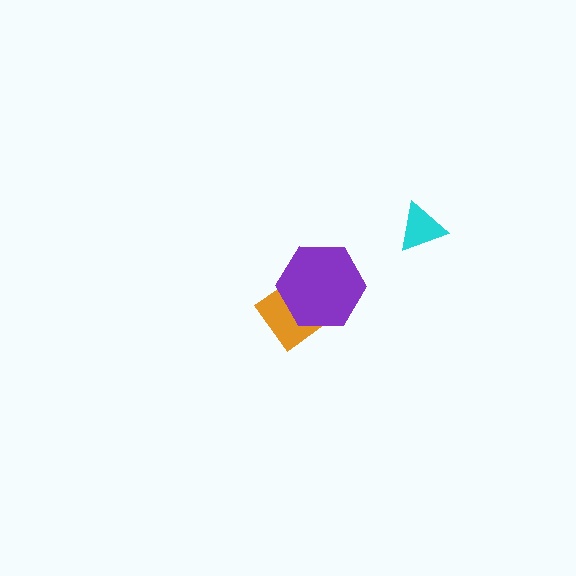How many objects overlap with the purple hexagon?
1 object overlaps with the purple hexagon.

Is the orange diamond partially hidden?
Yes, it is partially covered by another shape.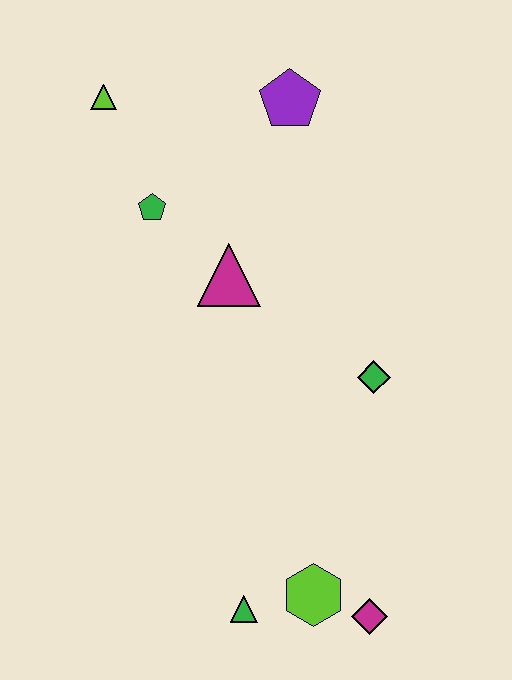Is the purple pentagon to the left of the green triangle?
No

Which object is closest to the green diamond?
The magenta triangle is closest to the green diamond.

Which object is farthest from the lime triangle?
The magenta diamond is farthest from the lime triangle.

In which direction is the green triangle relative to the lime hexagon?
The green triangle is to the left of the lime hexagon.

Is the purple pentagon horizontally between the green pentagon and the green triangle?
No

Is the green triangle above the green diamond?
No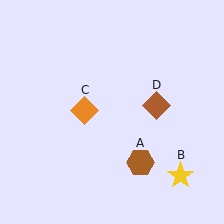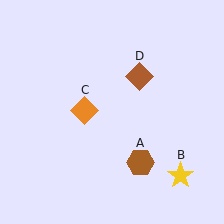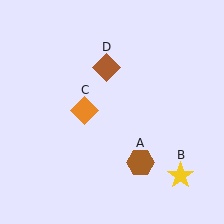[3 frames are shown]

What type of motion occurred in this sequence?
The brown diamond (object D) rotated counterclockwise around the center of the scene.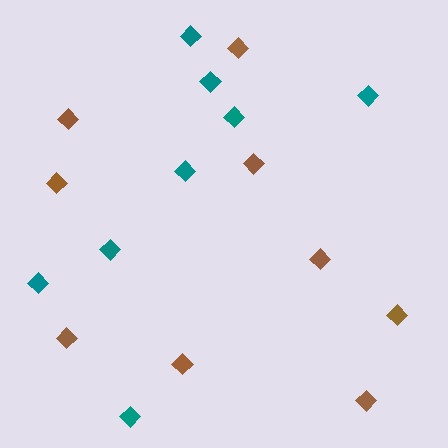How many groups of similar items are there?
There are 2 groups: one group of teal diamonds (8) and one group of brown diamonds (9).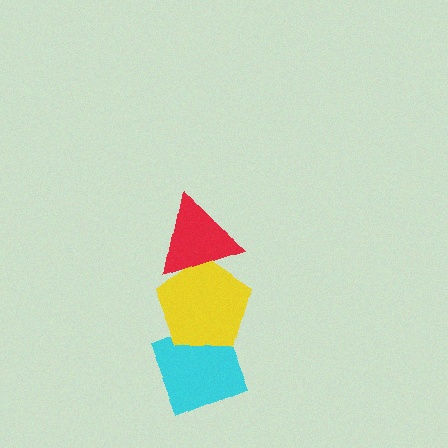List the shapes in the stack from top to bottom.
From top to bottom: the red triangle, the yellow pentagon, the cyan diamond.